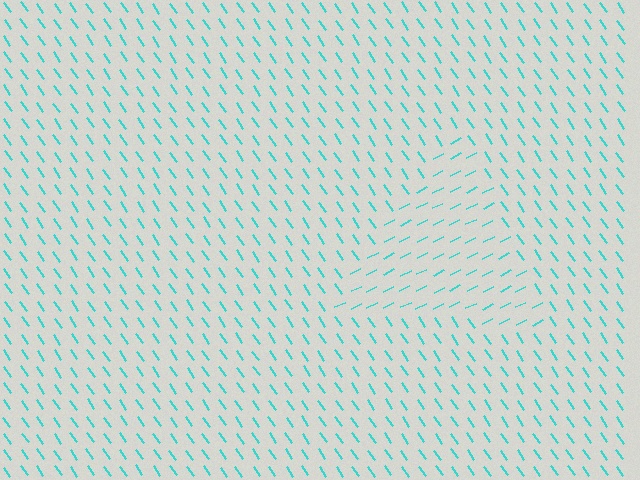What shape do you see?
I see a triangle.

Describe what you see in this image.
The image is filled with small cyan line segments. A triangle region in the image has lines oriented differently from the surrounding lines, creating a visible texture boundary.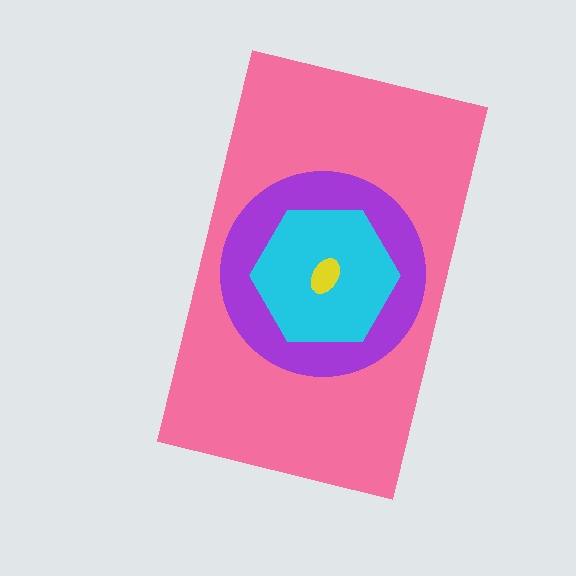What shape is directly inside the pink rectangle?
The purple circle.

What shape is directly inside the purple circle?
The cyan hexagon.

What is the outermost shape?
The pink rectangle.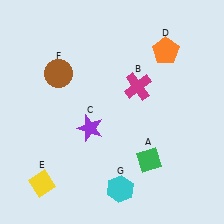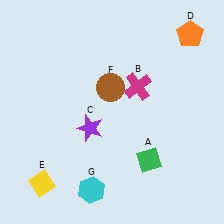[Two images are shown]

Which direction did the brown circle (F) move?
The brown circle (F) moved right.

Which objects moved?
The objects that moved are: the orange pentagon (D), the brown circle (F), the cyan hexagon (G).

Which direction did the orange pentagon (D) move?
The orange pentagon (D) moved right.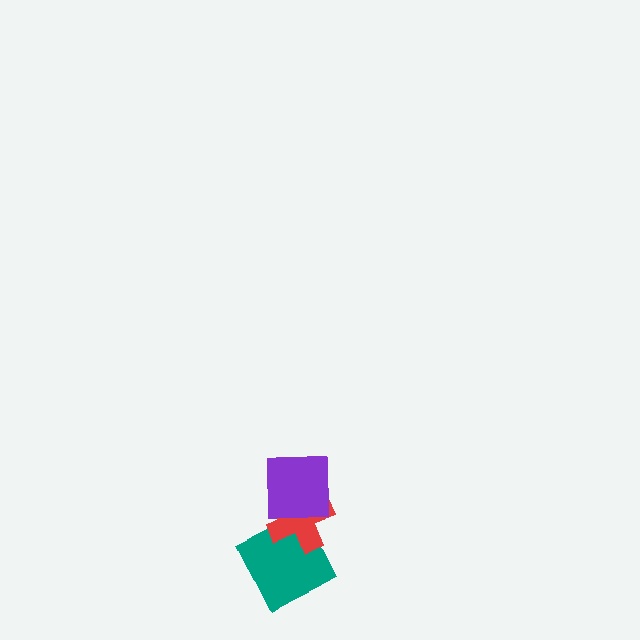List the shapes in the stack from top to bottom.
From top to bottom: the purple square, the red cross, the teal square.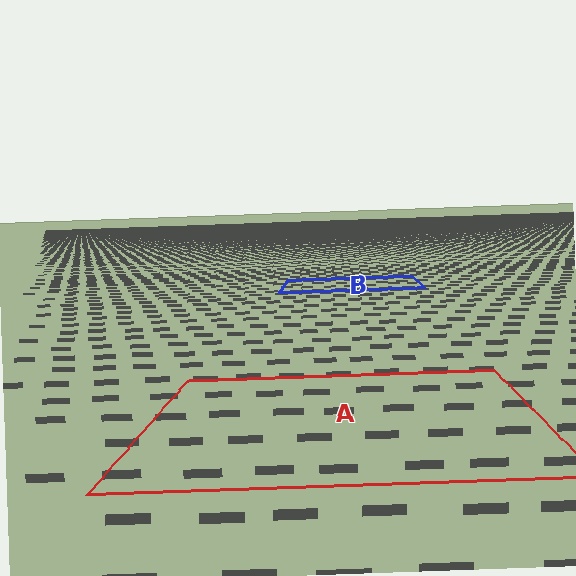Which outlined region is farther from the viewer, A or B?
Region B is farther from the viewer — the texture elements inside it appear smaller and more densely packed.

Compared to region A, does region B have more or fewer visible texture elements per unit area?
Region B has more texture elements per unit area — they are packed more densely because it is farther away.